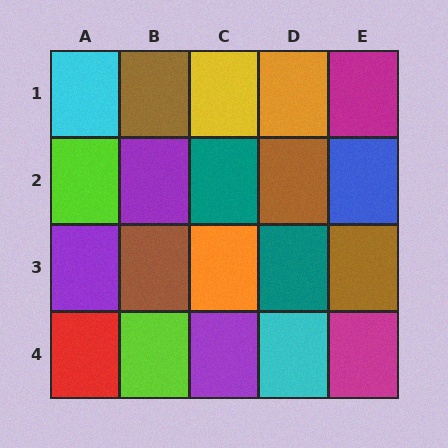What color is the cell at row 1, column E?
Magenta.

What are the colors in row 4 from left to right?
Red, lime, purple, cyan, magenta.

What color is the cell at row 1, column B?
Brown.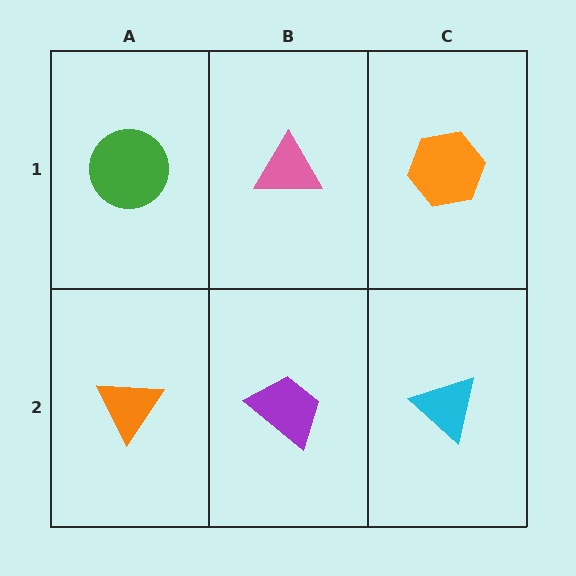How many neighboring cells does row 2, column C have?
2.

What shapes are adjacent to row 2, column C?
An orange hexagon (row 1, column C), a purple trapezoid (row 2, column B).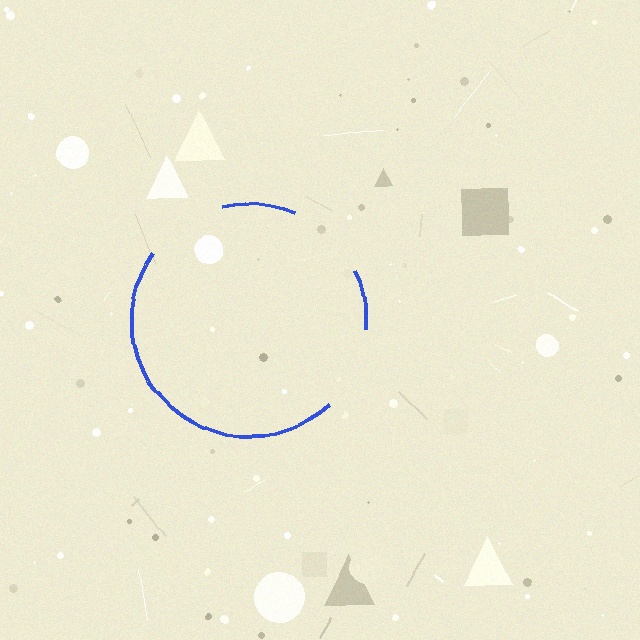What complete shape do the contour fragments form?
The contour fragments form a circle.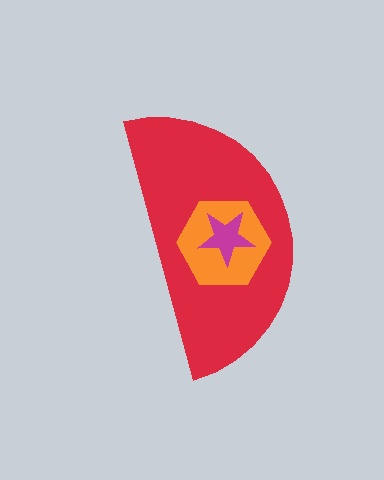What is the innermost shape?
The magenta star.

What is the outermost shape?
The red semicircle.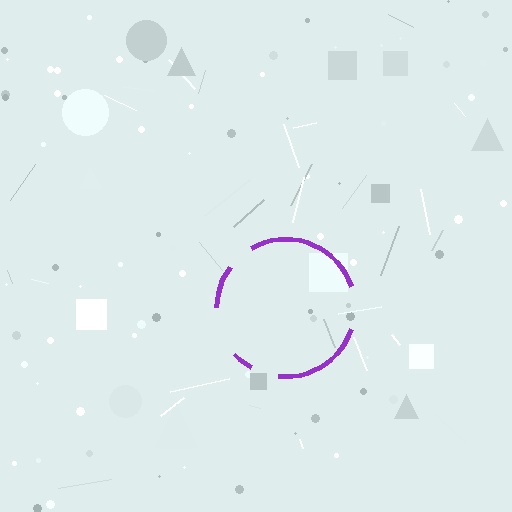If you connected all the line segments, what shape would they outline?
They would outline a circle.